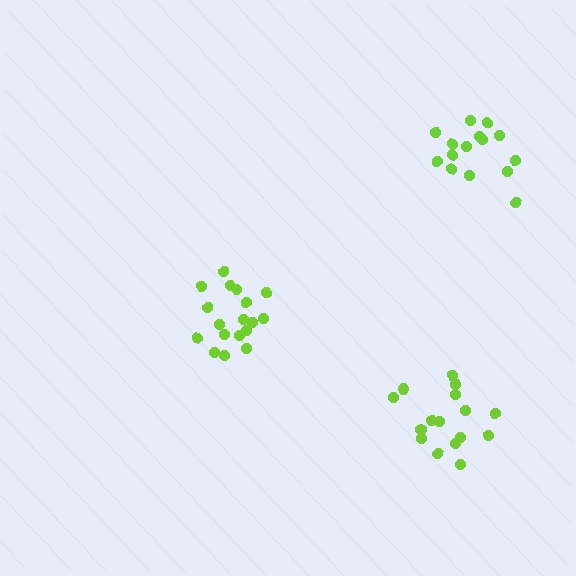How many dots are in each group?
Group 1: 16 dots, Group 2: 18 dots, Group 3: 15 dots (49 total).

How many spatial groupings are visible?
There are 3 spatial groupings.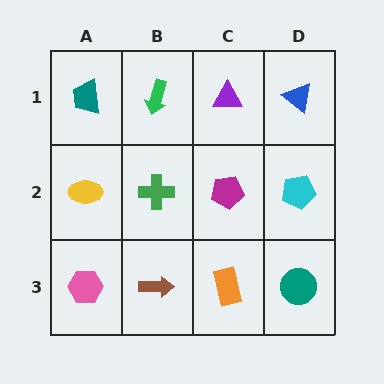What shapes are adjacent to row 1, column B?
A green cross (row 2, column B), a teal trapezoid (row 1, column A), a purple triangle (row 1, column C).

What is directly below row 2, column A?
A pink hexagon.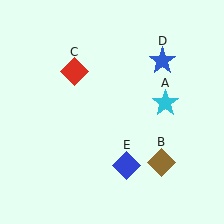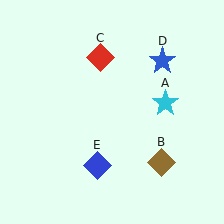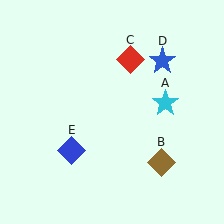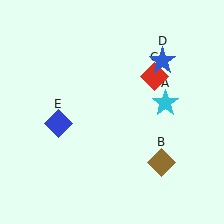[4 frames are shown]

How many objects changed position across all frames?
2 objects changed position: red diamond (object C), blue diamond (object E).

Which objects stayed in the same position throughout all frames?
Cyan star (object A) and brown diamond (object B) and blue star (object D) remained stationary.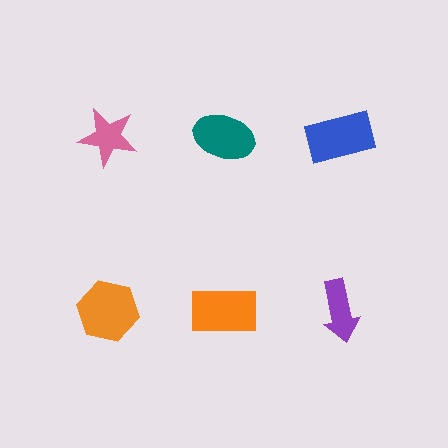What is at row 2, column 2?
An orange rectangle.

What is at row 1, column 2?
A teal ellipse.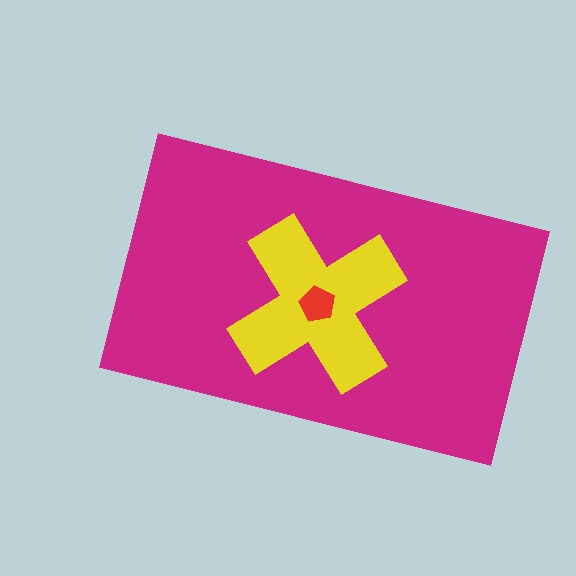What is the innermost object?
The red pentagon.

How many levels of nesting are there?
3.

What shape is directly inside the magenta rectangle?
The yellow cross.